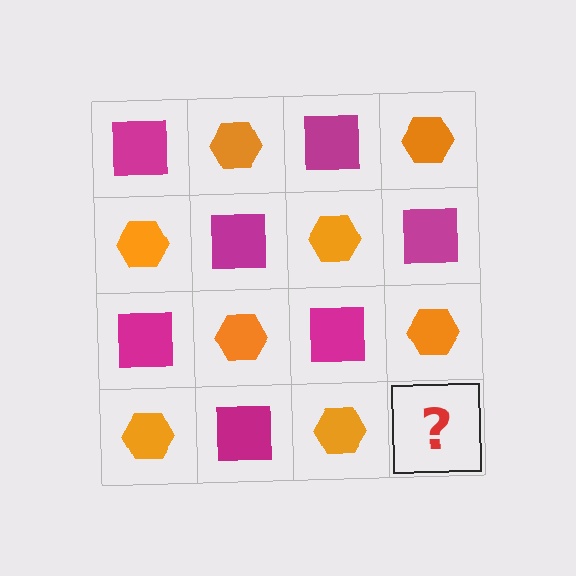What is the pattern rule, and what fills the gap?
The rule is that it alternates magenta square and orange hexagon in a checkerboard pattern. The gap should be filled with a magenta square.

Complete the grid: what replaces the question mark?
The question mark should be replaced with a magenta square.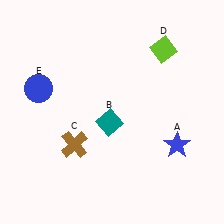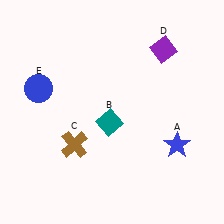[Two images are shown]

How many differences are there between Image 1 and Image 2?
There is 1 difference between the two images.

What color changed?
The diamond (D) changed from lime in Image 1 to purple in Image 2.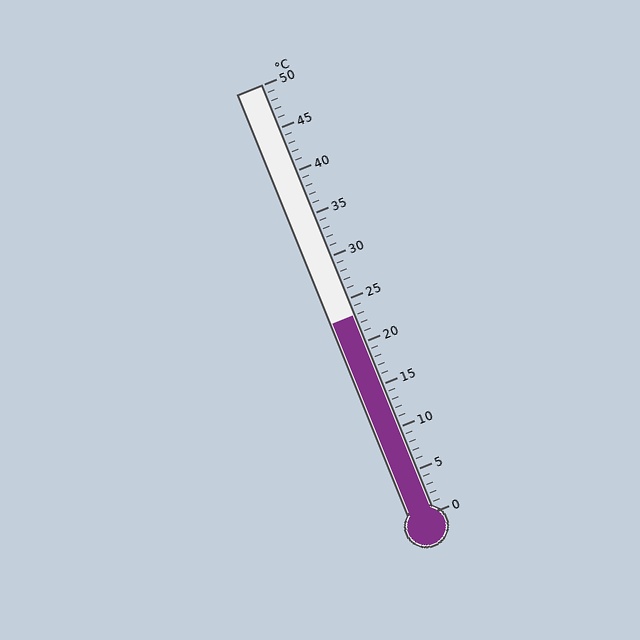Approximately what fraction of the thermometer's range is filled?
The thermometer is filled to approximately 45% of its range.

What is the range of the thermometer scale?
The thermometer scale ranges from 0°C to 50°C.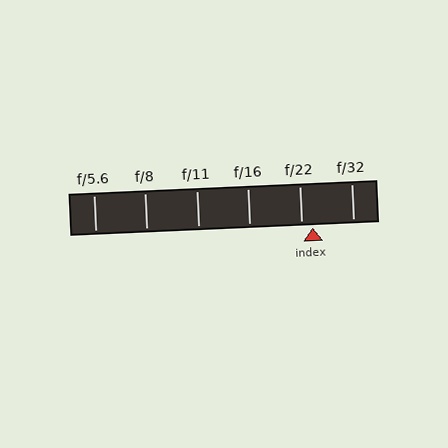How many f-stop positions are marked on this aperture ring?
There are 6 f-stop positions marked.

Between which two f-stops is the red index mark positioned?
The index mark is between f/22 and f/32.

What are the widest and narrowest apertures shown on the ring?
The widest aperture shown is f/5.6 and the narrowest is f/32.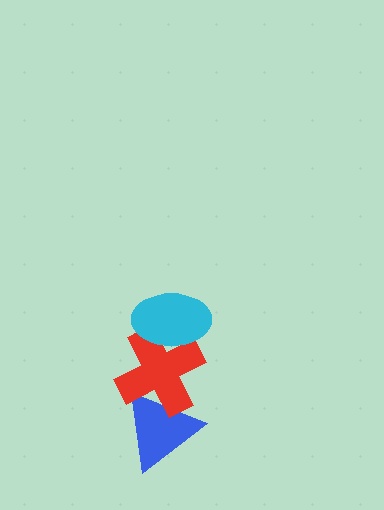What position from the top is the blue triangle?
The blue triangle is 3rd from the top.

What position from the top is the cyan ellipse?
The cyan ellipse is 1st from the top.